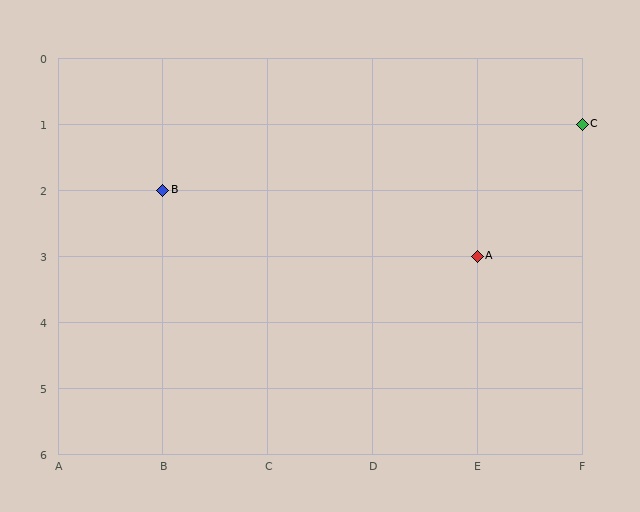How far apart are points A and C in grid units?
Points A and C are 1 column and 2 rows apart (about 2.2 grid units diagonally).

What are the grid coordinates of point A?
Point A is at grid coordinates (E, 3).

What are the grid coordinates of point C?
Point C is at grid coordinates (F, 1).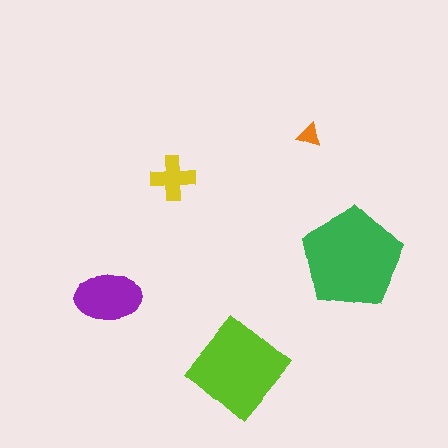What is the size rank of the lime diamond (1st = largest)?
2nd.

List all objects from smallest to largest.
The orange triangle, the yellow cross, the purple ellipse, the lime diamond, the green pentagon.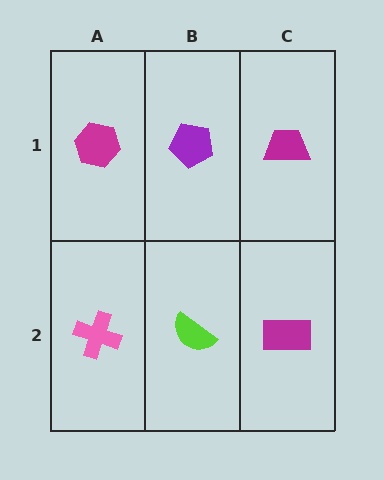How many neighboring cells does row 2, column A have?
2.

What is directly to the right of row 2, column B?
A magenta rectangle.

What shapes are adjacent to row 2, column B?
A purple pentagon (row 1, column B), a pink cross (row 2, column A), a magenta rectangle (row 2, column C).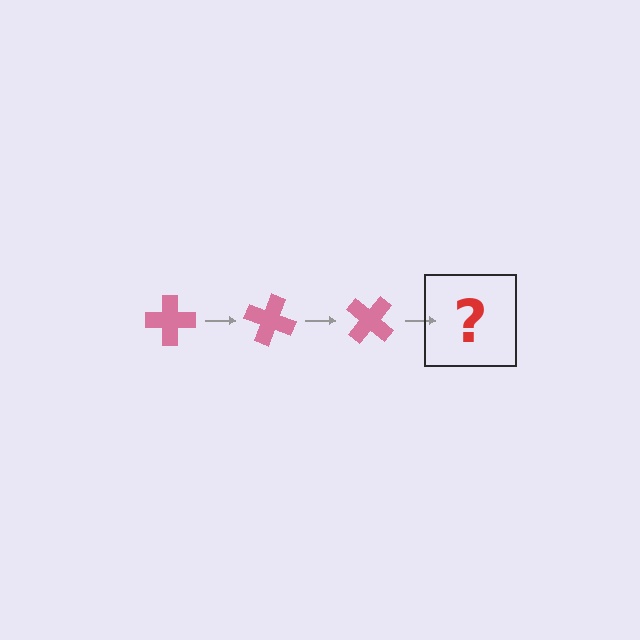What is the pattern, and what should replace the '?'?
The pattern is that the cross rotates 20 degrees each step. The '?' should be a pink cross rotated 60 degrees.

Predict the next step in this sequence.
The next step is a pink cross rotated 60 degrees.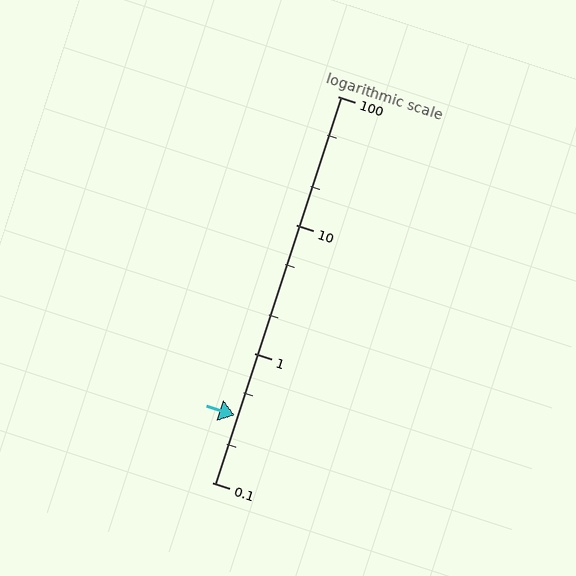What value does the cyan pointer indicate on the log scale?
The pointer indicates approximately 0.33.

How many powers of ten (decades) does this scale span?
The scale spans 3 decades, from 0.1 to 100.